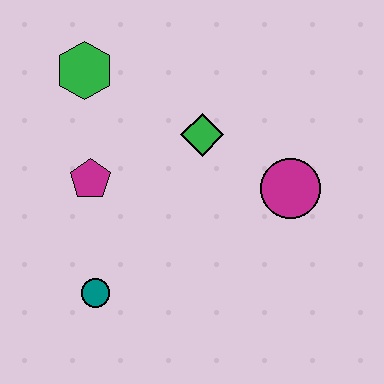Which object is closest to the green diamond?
The magenta circle is closest to the green diamond.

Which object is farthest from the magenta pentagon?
The magenta circle is farthest from the magenta pentagon.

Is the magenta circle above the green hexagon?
No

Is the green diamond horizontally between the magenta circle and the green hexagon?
Yes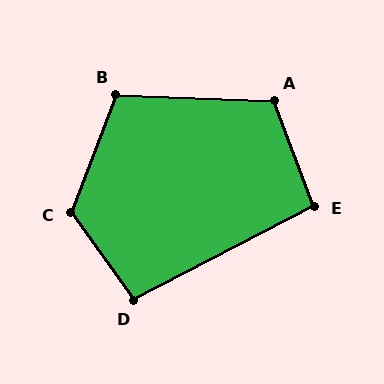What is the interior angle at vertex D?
Approximately 98 degrees (obtuse).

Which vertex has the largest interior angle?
C, at approximately 123 degrees.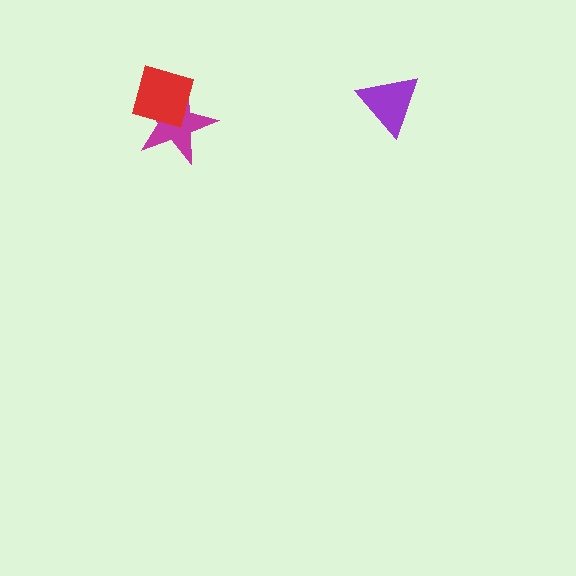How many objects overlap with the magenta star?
1 object overlaps with the magenta star.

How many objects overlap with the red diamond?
1 object overlaps with the red diamond.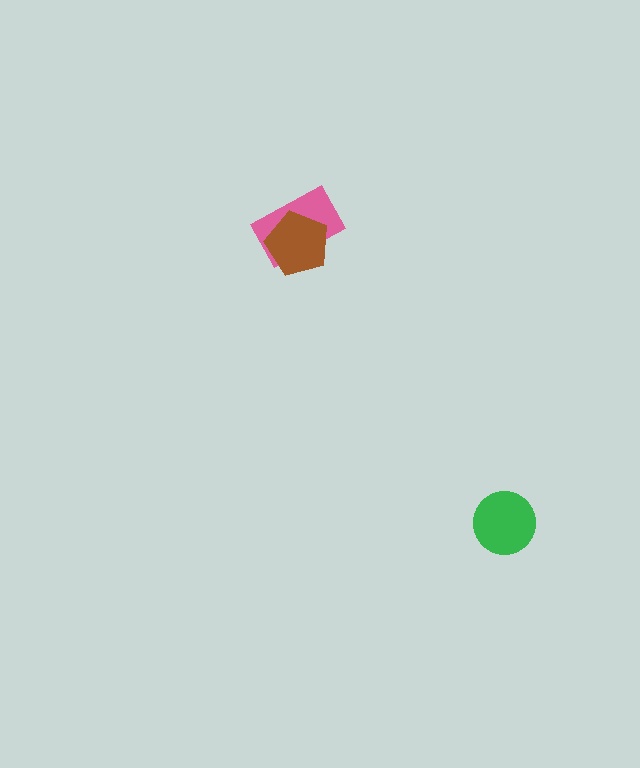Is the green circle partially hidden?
No, no other shape covers it.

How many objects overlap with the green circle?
0 objects overlap with the green circle.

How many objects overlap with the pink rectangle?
1 object overlaps with the pink rectangle.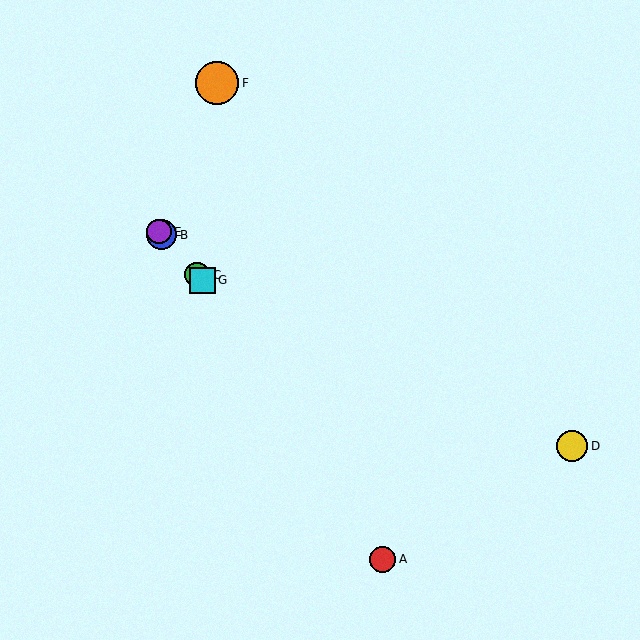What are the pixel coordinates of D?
Object D is at (572, 446).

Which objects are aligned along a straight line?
Objects B, C, E, G are aligned along a straight line.